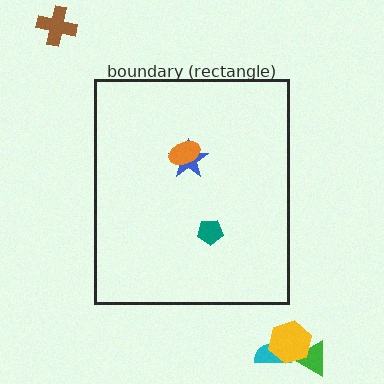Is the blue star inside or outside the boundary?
Inside.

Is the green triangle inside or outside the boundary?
Outside.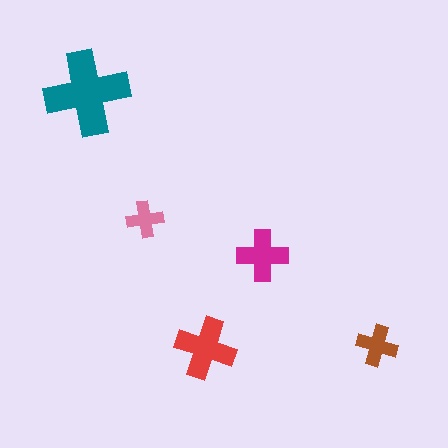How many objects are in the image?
There are 5 objects in the image.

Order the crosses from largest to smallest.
the teal one, the red one, the magenta one, the brown one, the pink one.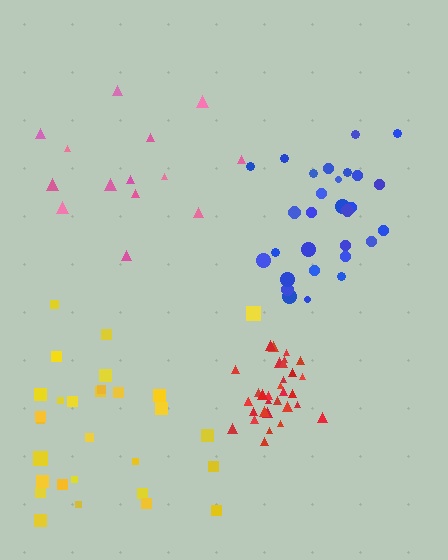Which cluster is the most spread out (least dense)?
Pink.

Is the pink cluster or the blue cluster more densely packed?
Blue.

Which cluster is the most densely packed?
Red.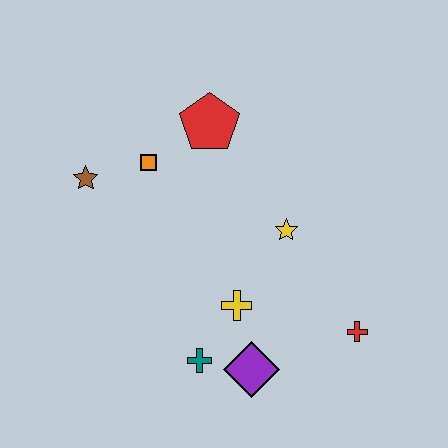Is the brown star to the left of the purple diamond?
Yes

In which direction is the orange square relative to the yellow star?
The orange square is to the left of the yellow star.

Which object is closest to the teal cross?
The purple diamond is closest to the teal cross.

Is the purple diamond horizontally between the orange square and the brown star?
No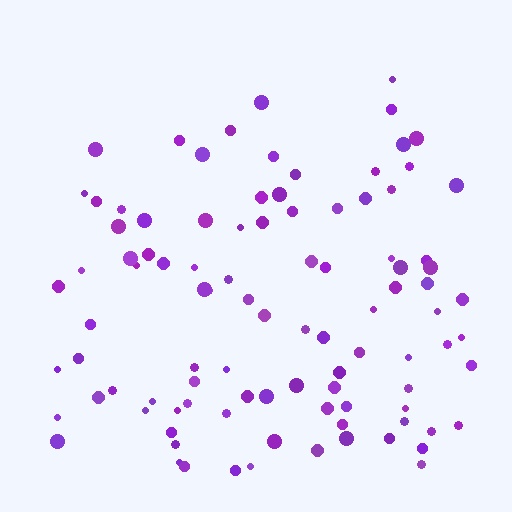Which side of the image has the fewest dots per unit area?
The top.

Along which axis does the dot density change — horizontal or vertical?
Vertical.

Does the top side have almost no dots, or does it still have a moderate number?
Still a moderate number, just noticeably fewer than the bottom.